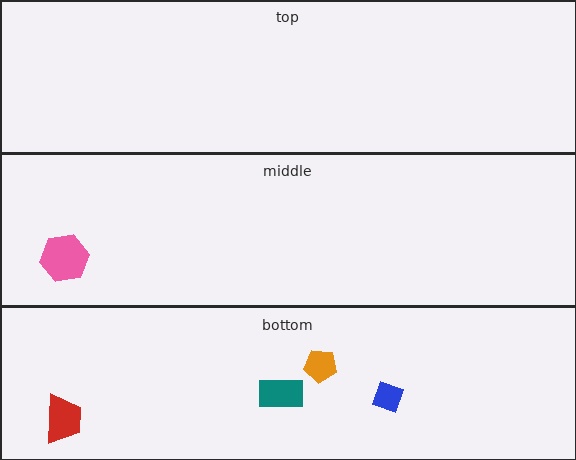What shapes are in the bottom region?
The blue diamond, the orange pentagon, the teal rectangle, the red trapezoid.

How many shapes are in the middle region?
1.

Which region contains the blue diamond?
The bottom region.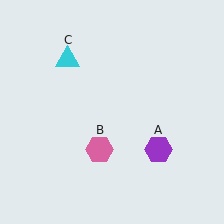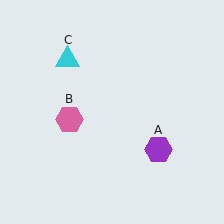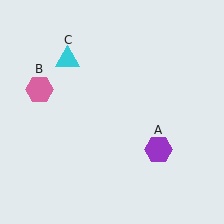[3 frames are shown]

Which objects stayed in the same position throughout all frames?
Purple hexagon (object A) and cyan triangle (object C) remained stationary.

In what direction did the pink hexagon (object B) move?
The pink hexagon (object B) moved up and to the left.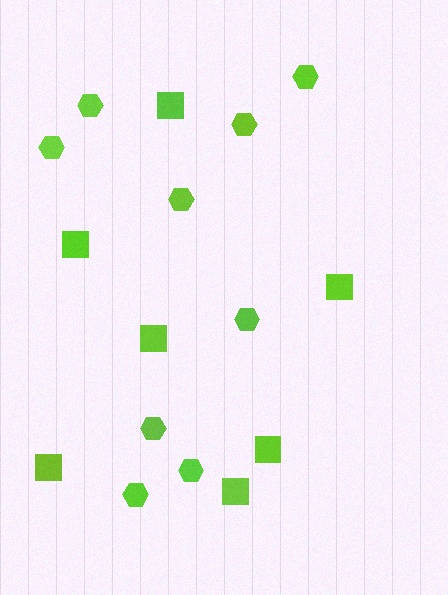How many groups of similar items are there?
There are 2 groups: one group of squares (7) and one group of hexagons (9).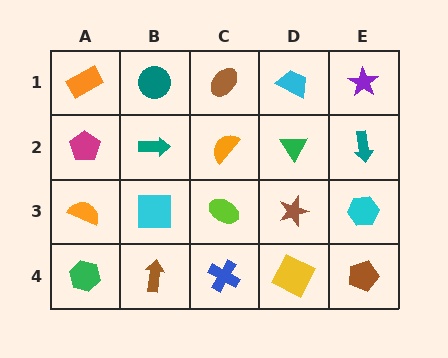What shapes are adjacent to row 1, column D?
A green triangle (row 2, column D), a brown ellipse (row 1, column C), a purple star (row 1, column E).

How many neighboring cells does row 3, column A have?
3.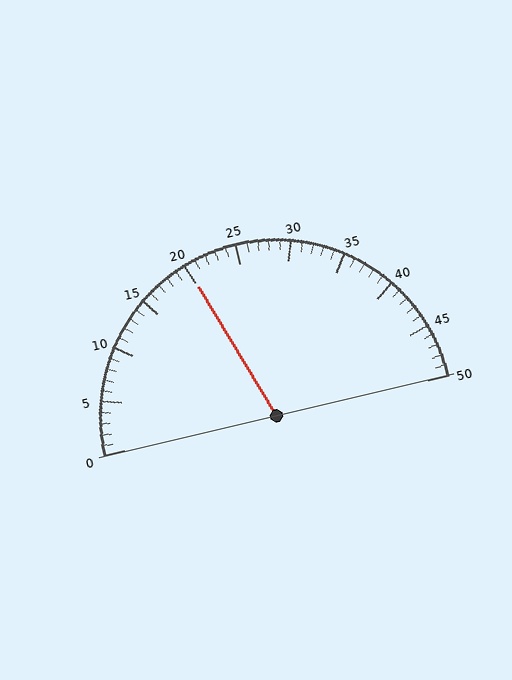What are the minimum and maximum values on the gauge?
The gauge ranges from 0 to 50.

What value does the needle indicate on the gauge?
The needle indicates approximately 20.